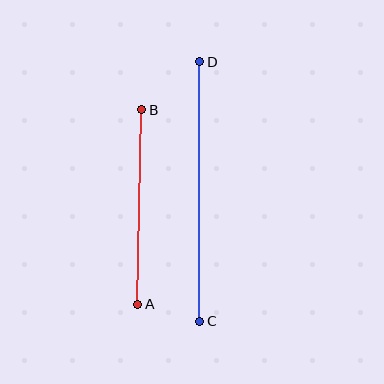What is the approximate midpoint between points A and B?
The midpoint is at approximately (140, 207) pixels.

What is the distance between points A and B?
The distance is approximately 194 pixels.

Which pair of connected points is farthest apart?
Points C and D are farthest apart.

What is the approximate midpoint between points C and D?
The midpoint is at approximately (200, 192) pixels.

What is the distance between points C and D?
The distance is approximately 260 pixels.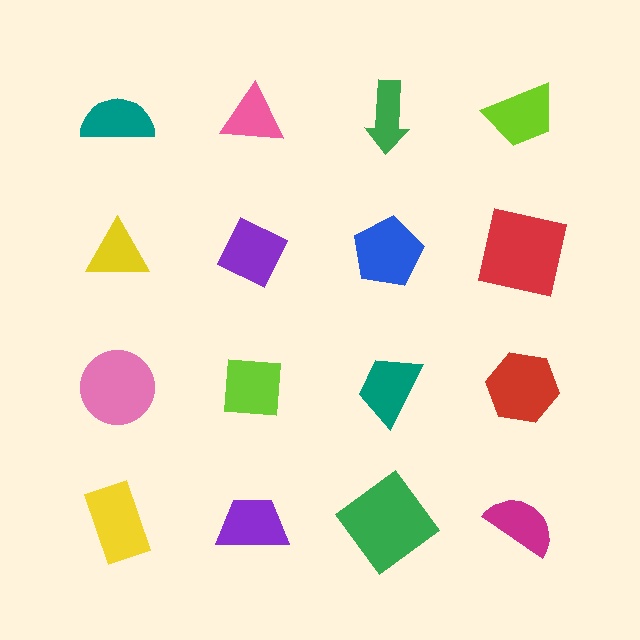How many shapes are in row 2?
4 shapes.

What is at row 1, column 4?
A lime trapezoid.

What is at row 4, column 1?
A yellow rectangle.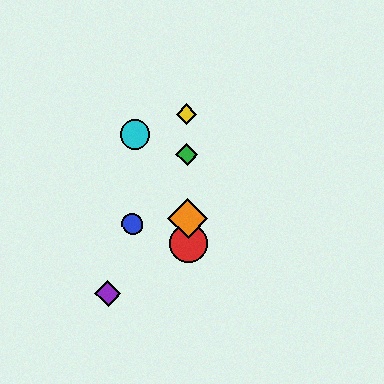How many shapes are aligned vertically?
4 shapes (the red circle, the green diamond, the yellow diamond, the orange diamond) are aligned vertically.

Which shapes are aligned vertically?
The red circle, the green diamond, the yellow diamond, the orange diamond are aligned vertically.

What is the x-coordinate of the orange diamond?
The orange diamond is at x≈188.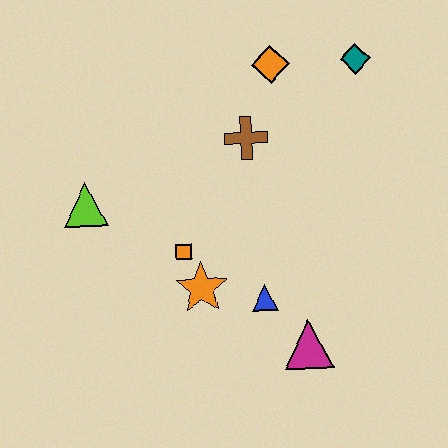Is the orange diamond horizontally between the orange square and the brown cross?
No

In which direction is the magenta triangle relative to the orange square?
The magenta triangle is to the right of the orange square.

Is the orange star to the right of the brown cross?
No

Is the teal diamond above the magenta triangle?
Yes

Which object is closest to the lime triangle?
The orange square is closest to the lime triangle.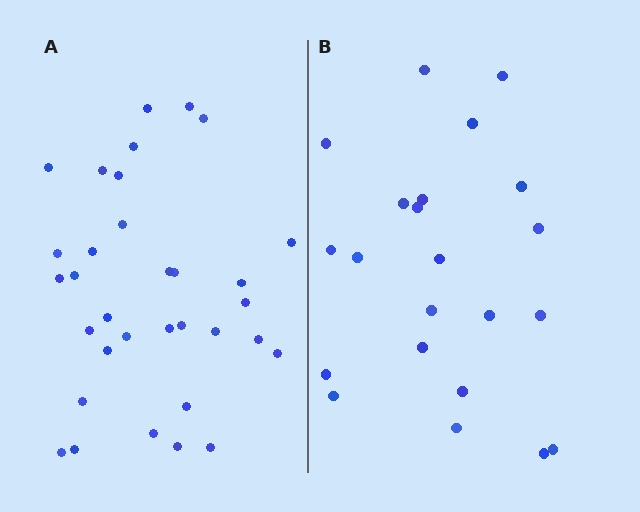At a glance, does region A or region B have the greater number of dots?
Region A (the left region) has more dots.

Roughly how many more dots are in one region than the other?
Region A has roughly 12 or so more dots than region B.